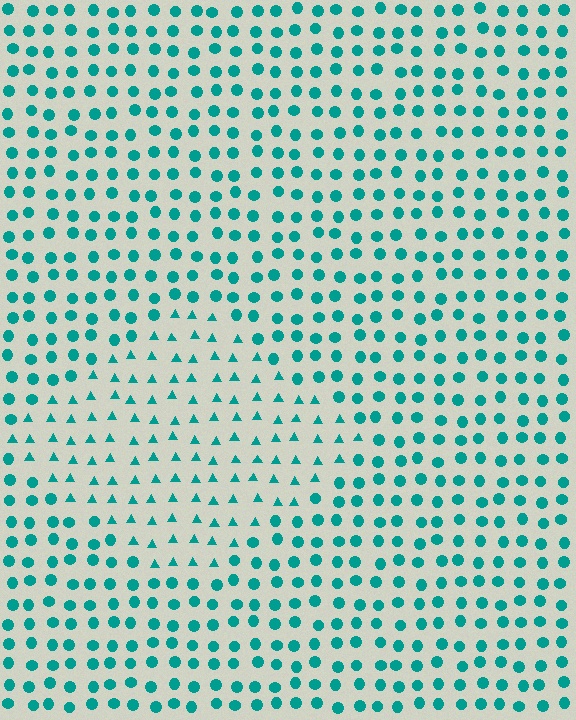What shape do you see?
I see a diamond.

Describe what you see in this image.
The image is filled with small teal elements arranged in a uniform grid. A diamond-shaped region contains triangles, while the surrounding area contains circles. The boundary is defined purely by the change in element shape.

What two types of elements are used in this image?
The image uses triangles inside the diamond region and circles outside it.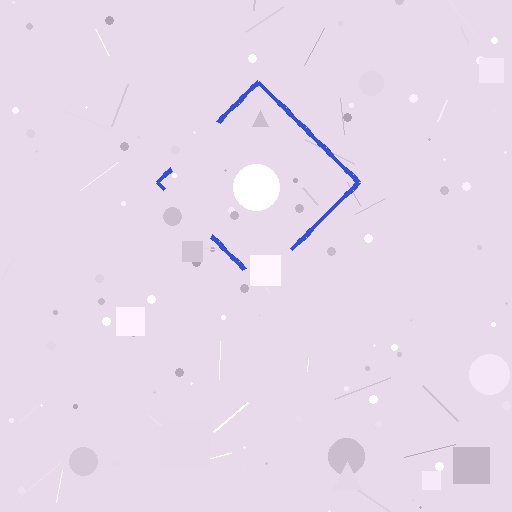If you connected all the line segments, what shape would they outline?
They would outline a diamond.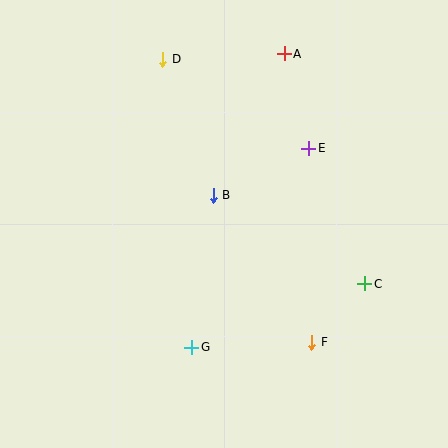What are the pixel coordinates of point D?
Point D is at (163, 59).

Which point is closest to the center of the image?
Point B at (213, 195) is closest to the center.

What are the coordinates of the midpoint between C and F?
The midpoint between C and F is at (338, 313).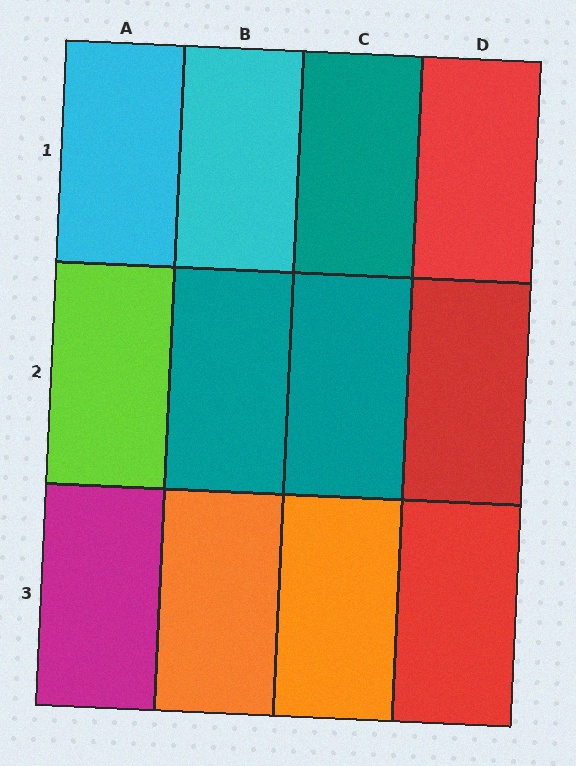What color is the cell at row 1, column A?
Cyan.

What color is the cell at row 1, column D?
Red.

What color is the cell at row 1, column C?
Teal.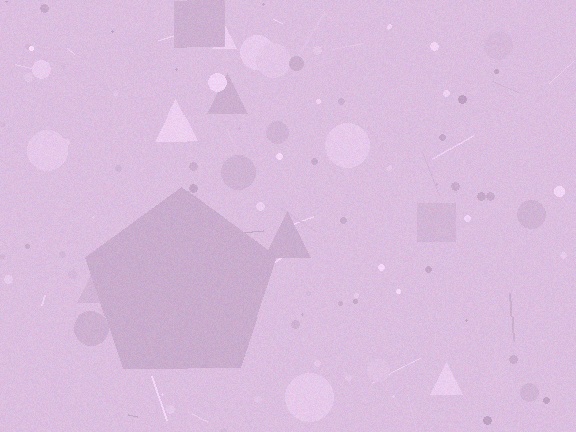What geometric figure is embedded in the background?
A pentagon is embedded in the background.